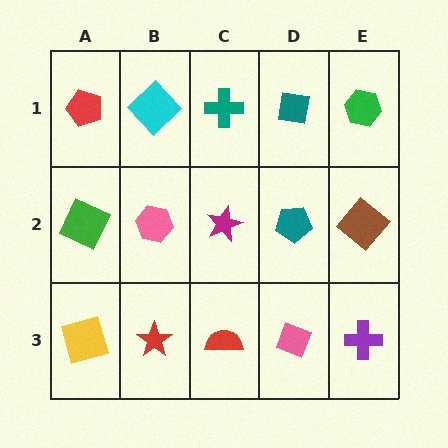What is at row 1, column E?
A green hexagon.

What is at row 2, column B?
A pink hexagon.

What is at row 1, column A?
A red pentagon.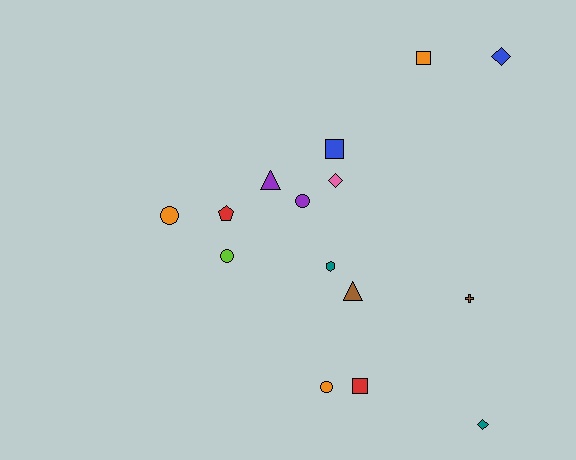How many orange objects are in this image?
There are 3 orange objects.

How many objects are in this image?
There are 15 objects.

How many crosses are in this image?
There is 1 cross.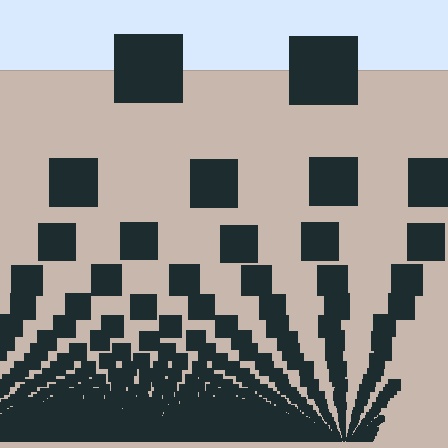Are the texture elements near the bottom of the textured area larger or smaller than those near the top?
Smaller. The gradient is inverted — elements near the bottom are smaller and denser.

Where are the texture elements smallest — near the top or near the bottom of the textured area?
Near the bottom.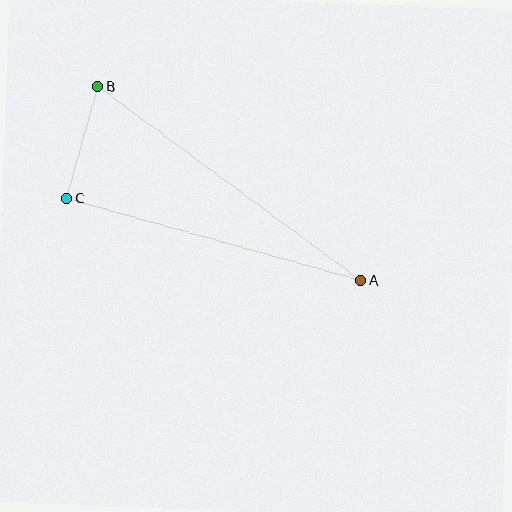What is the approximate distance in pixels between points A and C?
The distance between A and C is approximately 305 pixels.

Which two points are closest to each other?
Points B and C are closest to each other.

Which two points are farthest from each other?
Points A and B are farthest from each other.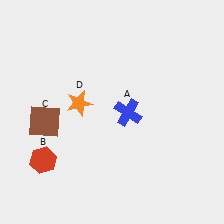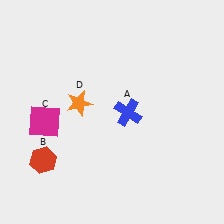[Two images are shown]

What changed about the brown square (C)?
In Image 1, C is brown. In Image 2, it changed to magenta.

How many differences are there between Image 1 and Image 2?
There is 1 difference between the two images.